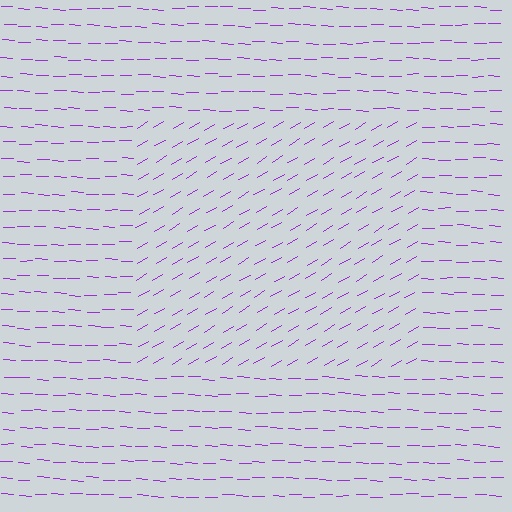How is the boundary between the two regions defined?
The boundary is defined purely by a change in line orientation (approximately 33 degrees difference). All lines are the same color and thickness.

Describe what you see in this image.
The image is filled with small purple line segments. A rectangle region in the image has lines oriented differently from the surrounding lines, creating a visible texture boundary.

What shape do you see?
I see a rectangle.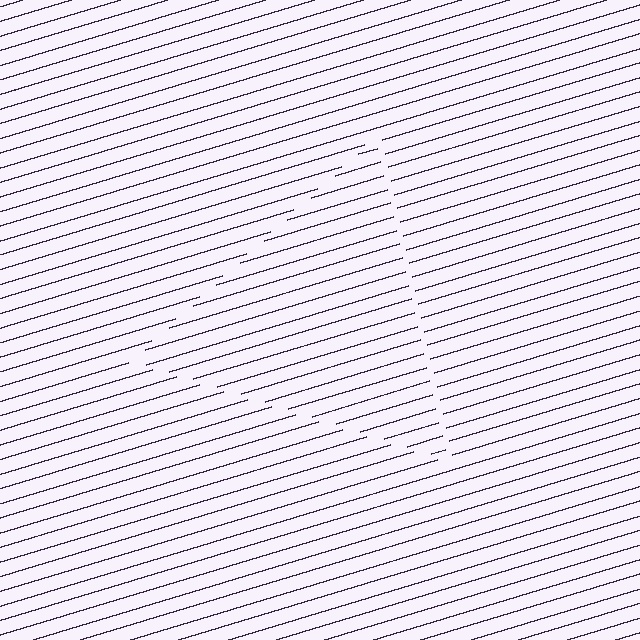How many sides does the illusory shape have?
3 sides — the line-ends trace a triangle.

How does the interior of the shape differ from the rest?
The interior of the shape contains the same grating, shifted by half a period — the contour is defined by the phase discontinuity where line-ends from the inner and outer gratings abut.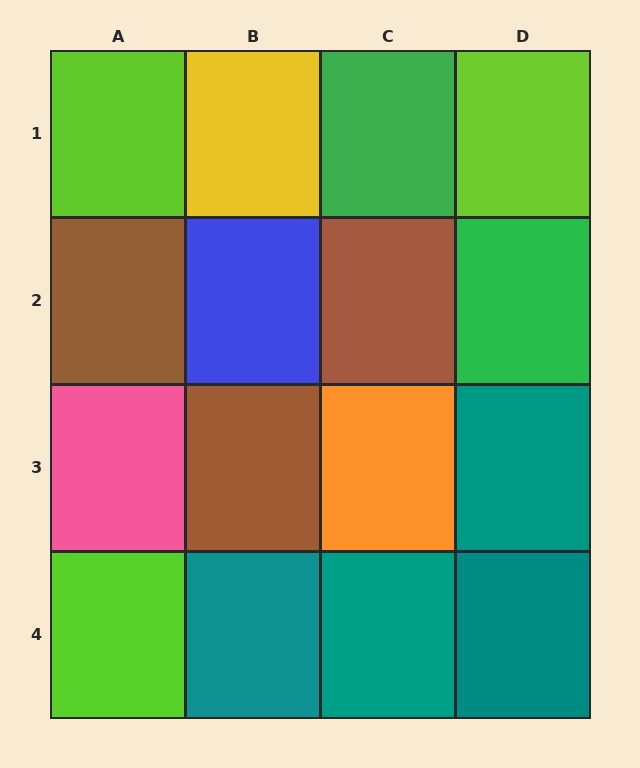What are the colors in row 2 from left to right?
Brown, blue, brown, green.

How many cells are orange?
1 cell is orange.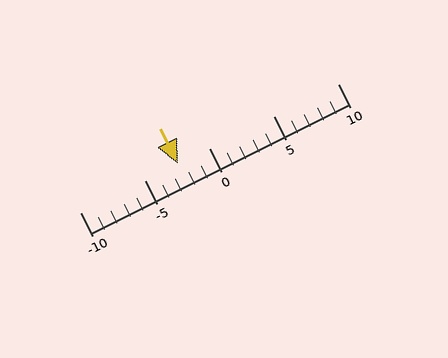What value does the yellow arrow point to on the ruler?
The yellow arrow points to approximately -2.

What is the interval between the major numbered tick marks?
The major tick marks are spaced 5 units apart.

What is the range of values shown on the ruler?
The ruler shows values from -10 to 10.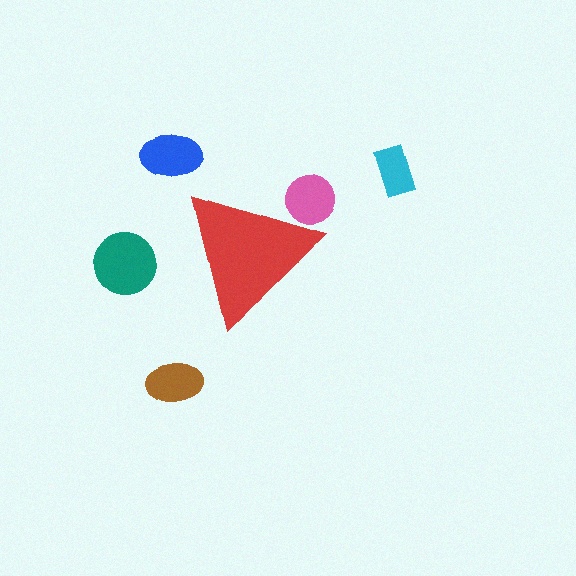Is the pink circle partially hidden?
Yes, the pink circle is partially hidden behind the red triangle.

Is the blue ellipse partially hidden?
No, the blue ellipse is fully visible.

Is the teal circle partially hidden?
No, the teal circle is fully visible.